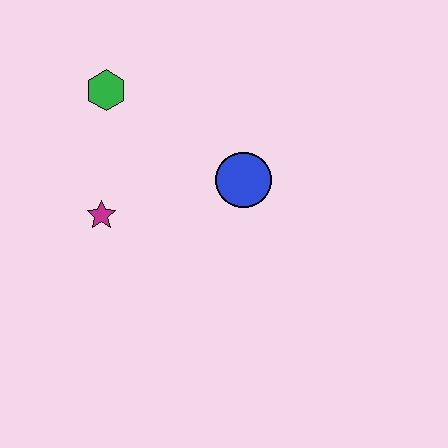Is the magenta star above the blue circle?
No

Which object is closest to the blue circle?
The magenta star is closest to the blue circle.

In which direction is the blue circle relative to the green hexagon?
The blue circle is to the right of the green hexagon.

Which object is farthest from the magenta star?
The blue circle is farthest from the magenta star.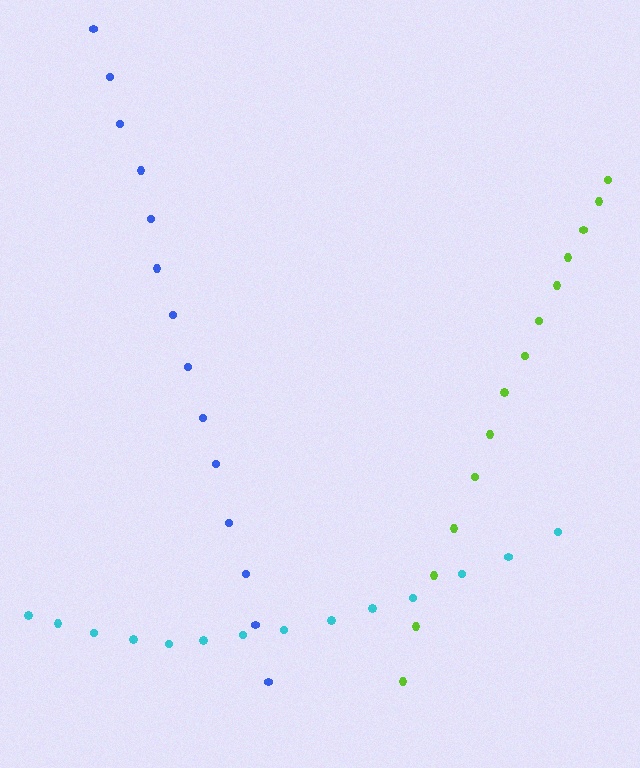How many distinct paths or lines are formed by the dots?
There are 3 distinct paths.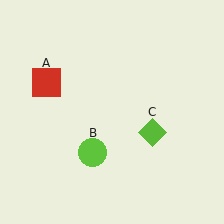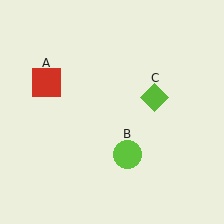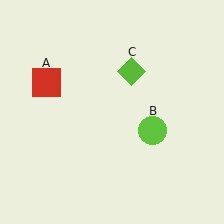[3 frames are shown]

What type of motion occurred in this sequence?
The lime circle (object B), lime diamond (object C) rotated counterclockwise around the center of the scene.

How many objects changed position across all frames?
2 objects changed position: lime circle (object B), lime diamond (object C).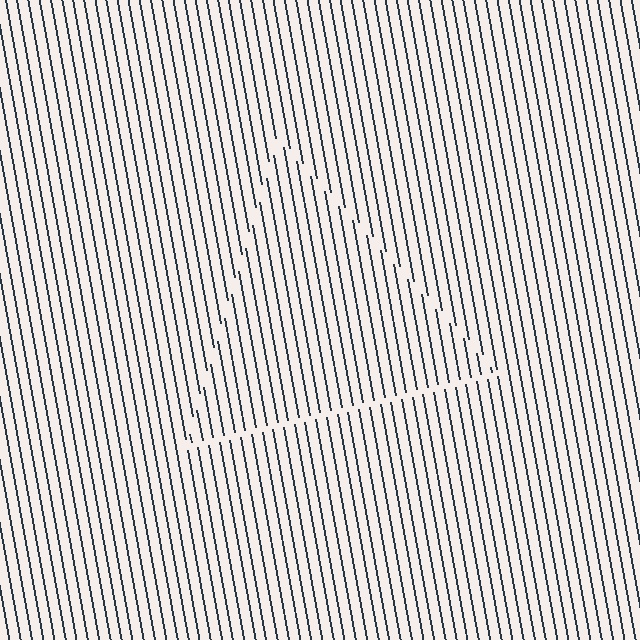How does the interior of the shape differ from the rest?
The interior of the shape contains the same grating, shifted by half a period — the contour is defined by the phase discontinuity where line-ends from the inner and outer gratings abut.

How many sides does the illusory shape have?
3 sides — the line-ends trace a triangle.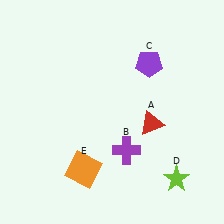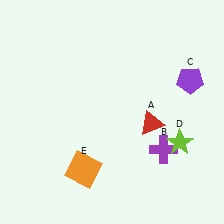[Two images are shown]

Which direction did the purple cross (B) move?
The purple cross (B) moved right.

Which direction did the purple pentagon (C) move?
The purple pentagon (C) moved right.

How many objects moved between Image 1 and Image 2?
3 objects moved between the two images.